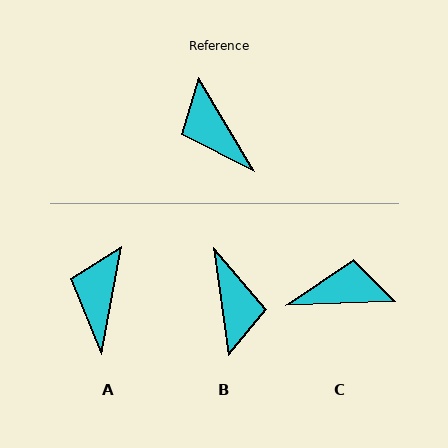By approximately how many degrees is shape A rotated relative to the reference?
Approximately 41 degrees clockwise.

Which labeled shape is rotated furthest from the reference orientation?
B, about 158 degrees away.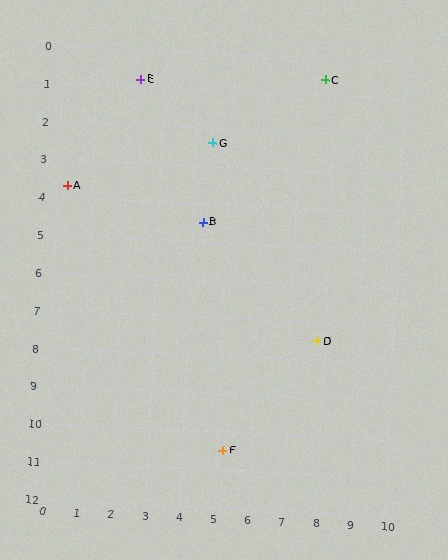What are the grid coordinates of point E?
Point E is at approximately (2.3, 0.8).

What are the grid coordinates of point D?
Point D is at approximately (7.8, 7.5).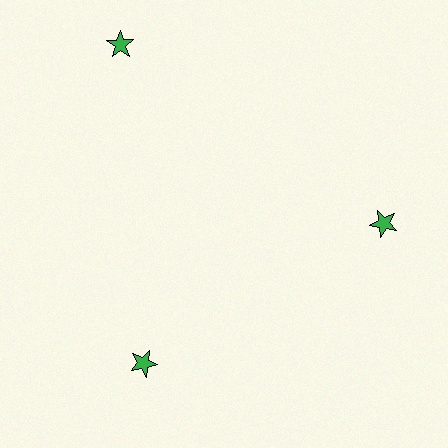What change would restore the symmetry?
The symmetry would be restored by moving it inward, back onto the ring so that all 3 stars sit at equal angles and equal distance from the center.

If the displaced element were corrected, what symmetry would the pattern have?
It would have 3-fold rotational symmetry — the pattern would map onto itself every 120 degrees.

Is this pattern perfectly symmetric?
No. The 3 green stars are arranged in a ring, but one element near the 11 o'clock position is pushed outward from the center, breaking the 3-fold rotational symmetry.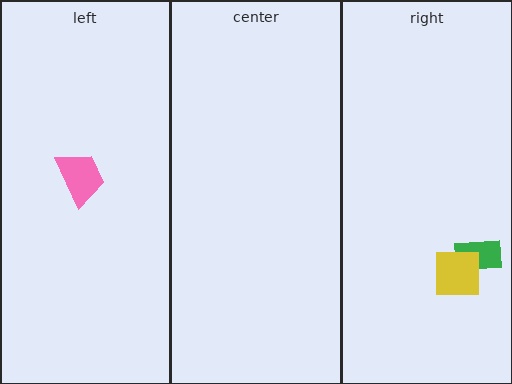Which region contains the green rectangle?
The right region.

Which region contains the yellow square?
The right region.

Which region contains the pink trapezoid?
The left region.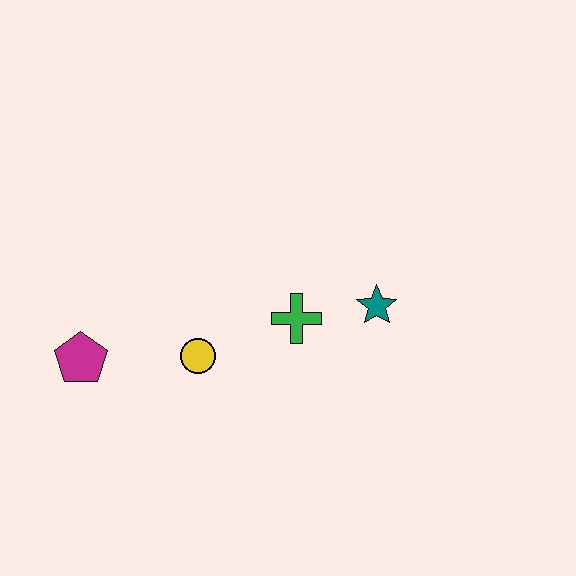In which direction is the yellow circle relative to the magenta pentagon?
The yellow circle is to the right of the magenta pentagon.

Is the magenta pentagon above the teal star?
No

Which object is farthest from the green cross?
The magenta pentagon is farthest from the green cross.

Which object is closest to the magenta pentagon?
The yellow circle is closest to the magenta pentagon.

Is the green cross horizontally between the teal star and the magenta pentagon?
Yes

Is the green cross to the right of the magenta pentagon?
Yes